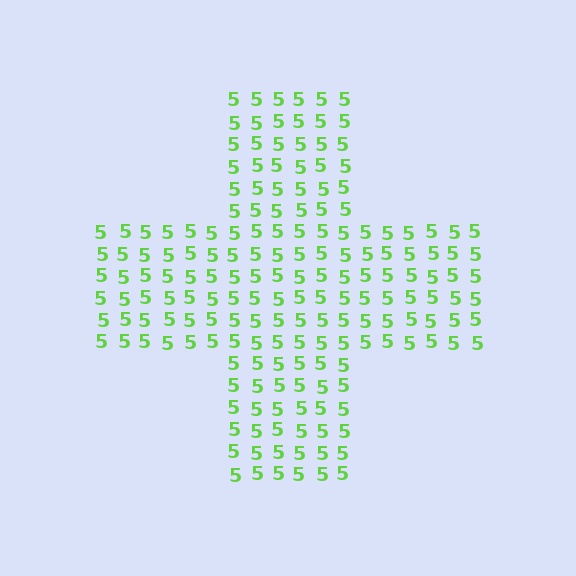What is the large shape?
The large shape is a cross.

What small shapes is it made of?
It is made of small digit 5's.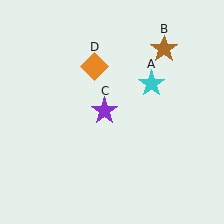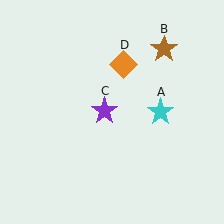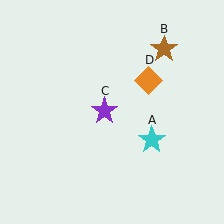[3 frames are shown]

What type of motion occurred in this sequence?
The cyan star (object A), orange diamond (object D) rotated clockwise around the center of the scene.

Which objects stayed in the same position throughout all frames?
Brown star (object B) and purple star (object C) remained stationary.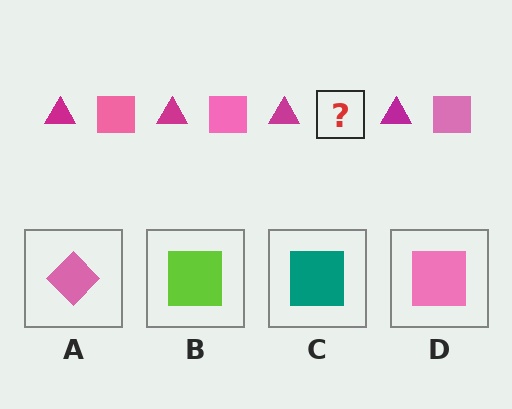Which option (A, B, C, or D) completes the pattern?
D.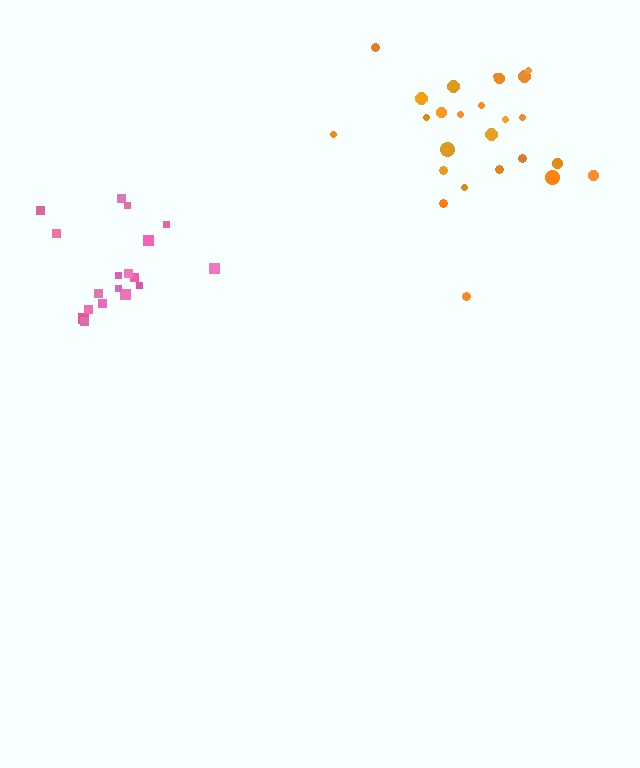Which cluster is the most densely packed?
Pink.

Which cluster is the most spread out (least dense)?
Orange.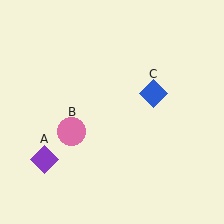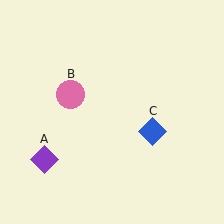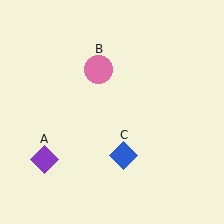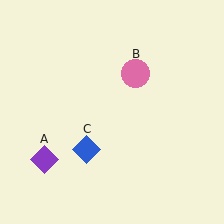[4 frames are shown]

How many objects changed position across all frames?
2 objects changed position: pink circle (object B), blue diamond (object C).